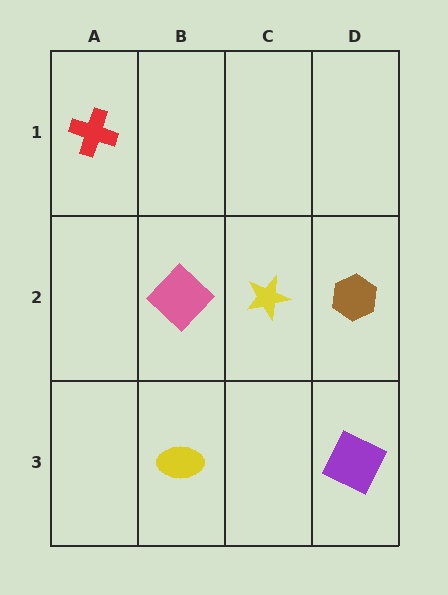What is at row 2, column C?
A yellow star.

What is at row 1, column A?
A red cross.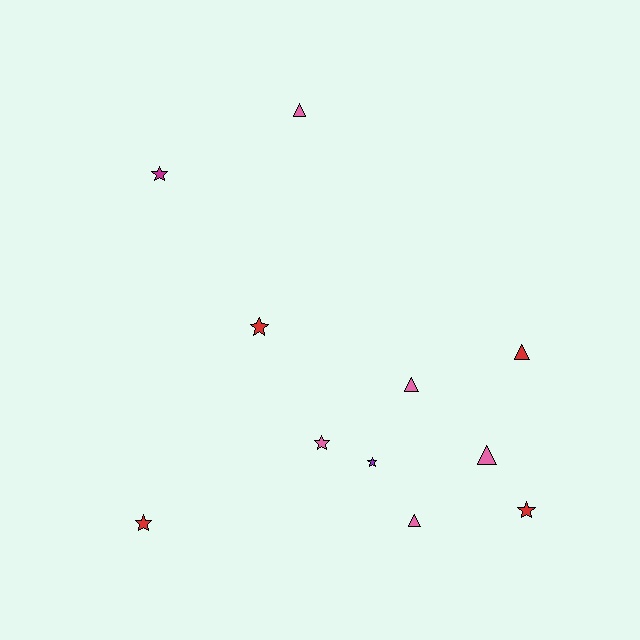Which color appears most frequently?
Pink, with 5 objects.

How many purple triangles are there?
There are no purple triangles.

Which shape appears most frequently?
Star, with 6 objects.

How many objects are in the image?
There are 11 objects.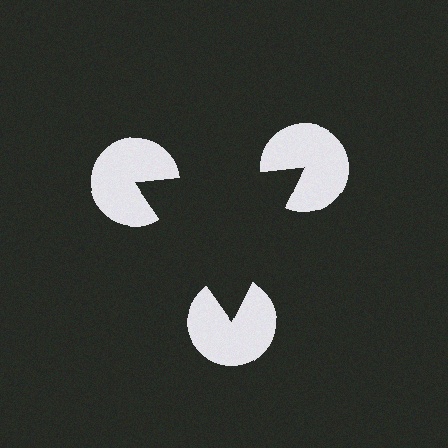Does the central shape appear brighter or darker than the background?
It typically appears slightly darker than the background, even though no actual brightness change is drawn.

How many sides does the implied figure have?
3 sides.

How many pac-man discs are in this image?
There are 3 — one at each vertex of the illusory triangle.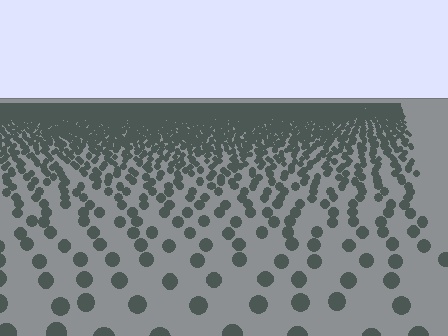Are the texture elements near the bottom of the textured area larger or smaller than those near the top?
Larger. Near the bottom, elements are closer to the viewer and appear at a bigger on-screen size.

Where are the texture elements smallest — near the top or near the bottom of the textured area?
Near the top.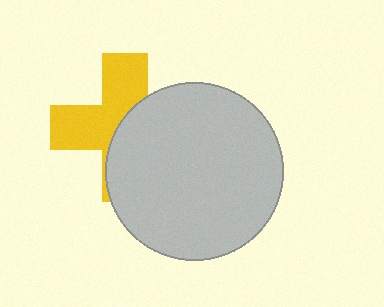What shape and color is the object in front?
The object in front is a light gray circle.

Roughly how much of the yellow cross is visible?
About half of it is visible (roughly 49%).